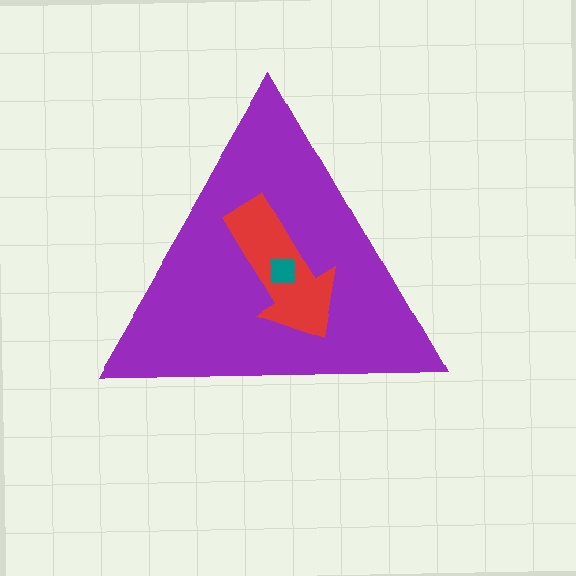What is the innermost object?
The teal square.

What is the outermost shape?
The purple triangle.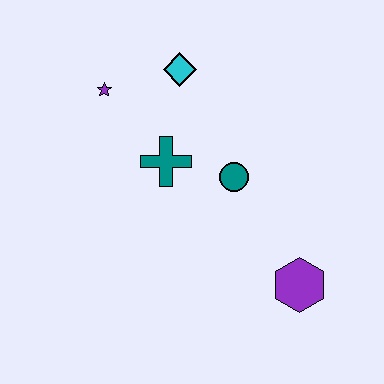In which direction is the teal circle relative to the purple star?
The teal circle is to the right of the purple star.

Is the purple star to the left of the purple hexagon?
Yes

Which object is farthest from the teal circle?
The purple star is farthest from the teal circle.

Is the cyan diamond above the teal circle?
Yes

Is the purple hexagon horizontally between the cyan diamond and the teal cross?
No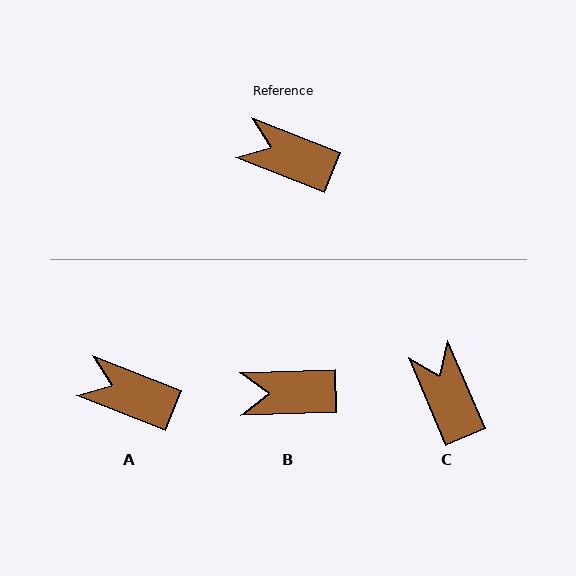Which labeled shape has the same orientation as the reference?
A.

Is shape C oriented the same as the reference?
No, it is off by about 45 degrees.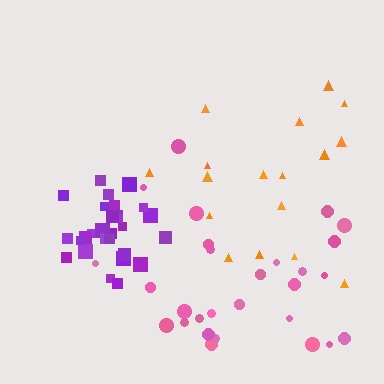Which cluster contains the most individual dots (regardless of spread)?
Pink (28).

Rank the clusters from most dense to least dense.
purple, pink, orange.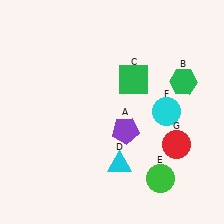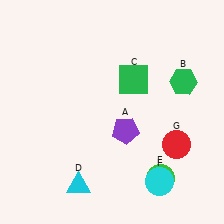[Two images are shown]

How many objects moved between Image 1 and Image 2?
2 objects moved between the two images.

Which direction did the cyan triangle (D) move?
The cyan triangle (D) moved left.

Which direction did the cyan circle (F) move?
The cyan circle (F) moved down.